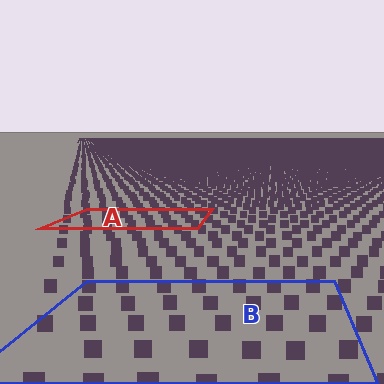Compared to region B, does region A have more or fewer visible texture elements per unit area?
Region A has more texture elements per unit area — they are packed more densely because it is farther away.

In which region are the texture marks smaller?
The texture marks are smaller in region A, because it is farther away.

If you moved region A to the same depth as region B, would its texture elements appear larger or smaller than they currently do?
They would appear larger. At a closer depth, the same texture elements are projected at a bigger on-screen size.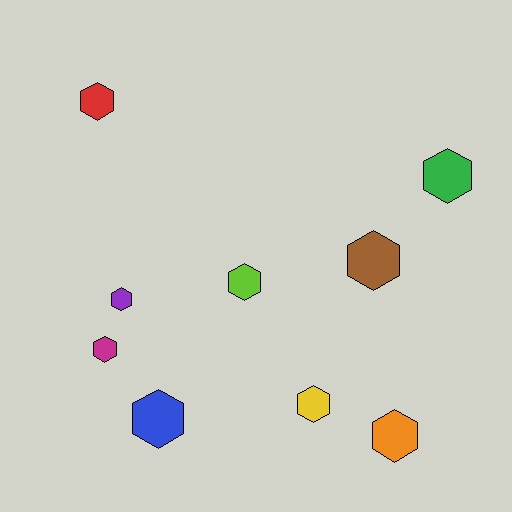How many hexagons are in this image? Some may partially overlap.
There are 9 hexagons.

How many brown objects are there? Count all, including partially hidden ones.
There is 1 brown object.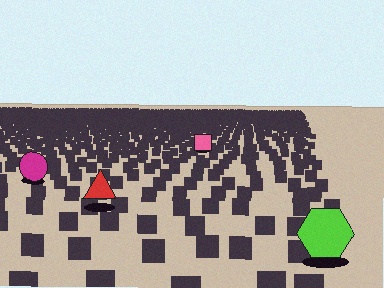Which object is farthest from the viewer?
The pink square is farthest from the viewer. It appears smaller and the ground texture around it is denser.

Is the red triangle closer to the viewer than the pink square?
Yes. The red triangle is closer — you can tell from the texture gradient: the ground texture is coarser near it.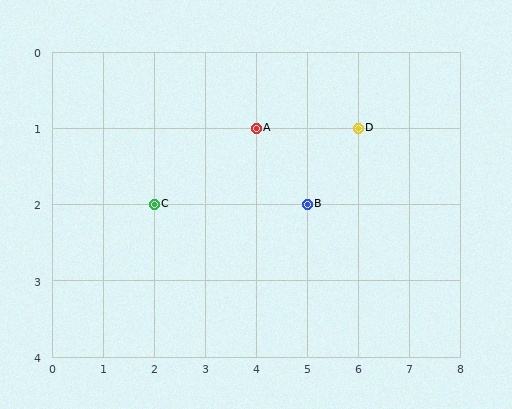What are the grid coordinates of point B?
Point B is at grid coordinates (5, 2).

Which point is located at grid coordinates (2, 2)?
Point C is at (2, 2).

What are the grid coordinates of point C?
Point C is at grid coordinates (2, 2).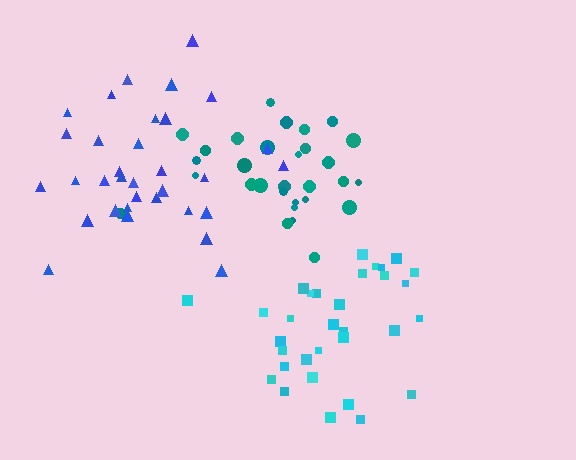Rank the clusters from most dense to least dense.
teal, cyan, blue.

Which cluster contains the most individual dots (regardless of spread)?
Blue (33).